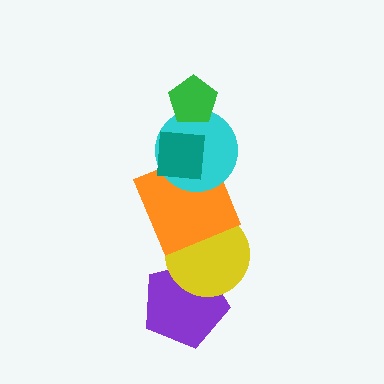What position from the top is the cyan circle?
The cyan circle is 3rd from the top.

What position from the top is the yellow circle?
The yellow circle is 5th from the top.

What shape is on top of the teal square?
The green pentagon is on top of the teal square.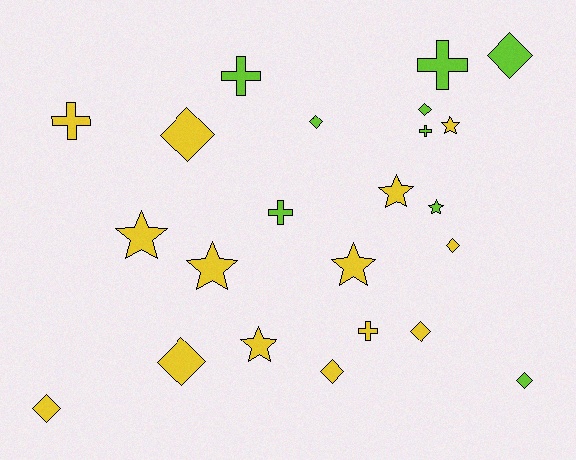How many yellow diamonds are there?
There are 6 yellow diamonds.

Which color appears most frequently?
Yellow, with 14 objects.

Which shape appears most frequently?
Diamond, with 10 objects.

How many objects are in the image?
There are 23 objects.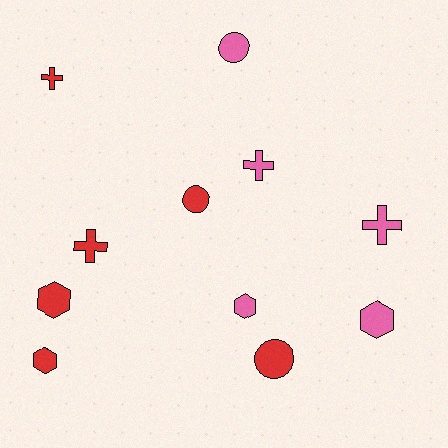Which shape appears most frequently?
Cross, with 4 objects.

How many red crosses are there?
There are 2 red crosses.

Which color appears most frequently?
Red, with 6 objects.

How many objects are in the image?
There are 11 objects.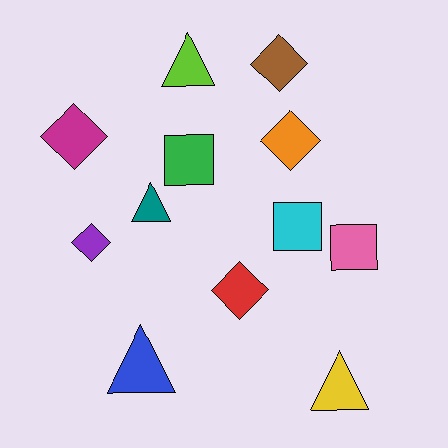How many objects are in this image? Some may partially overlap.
There are 12 objects.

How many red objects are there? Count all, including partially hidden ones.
There is 1 red object.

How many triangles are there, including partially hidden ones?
There are 4 triangles.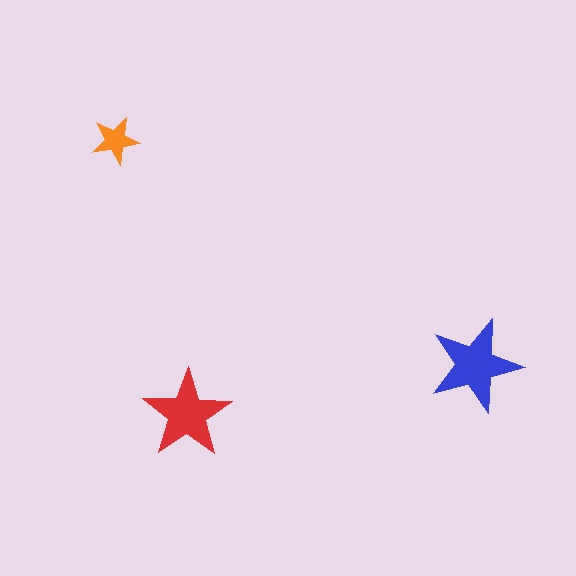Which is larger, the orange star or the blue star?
The blue one.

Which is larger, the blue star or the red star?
The blue one.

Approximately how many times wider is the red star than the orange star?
About 2 times wider.